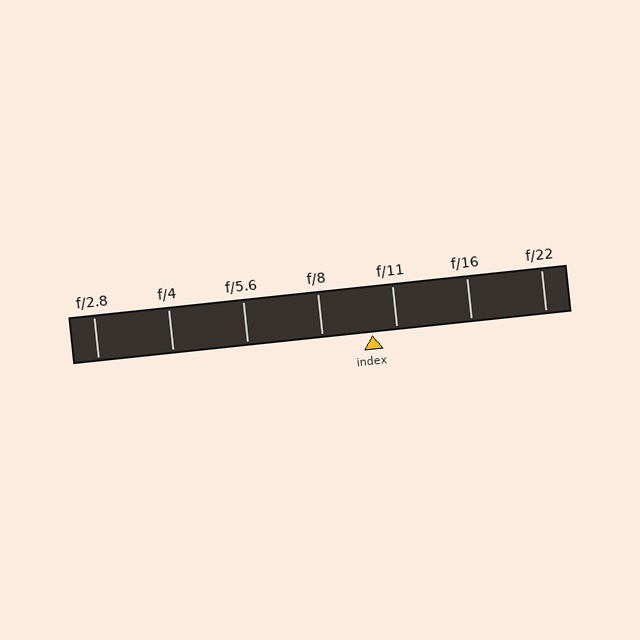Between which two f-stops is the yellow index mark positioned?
The index mark is between f/8 and f/11.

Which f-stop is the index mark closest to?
The index mark is closest to f/11.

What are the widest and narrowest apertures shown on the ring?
The widest aperture shown is f/2.8 and the narrowest is f/22.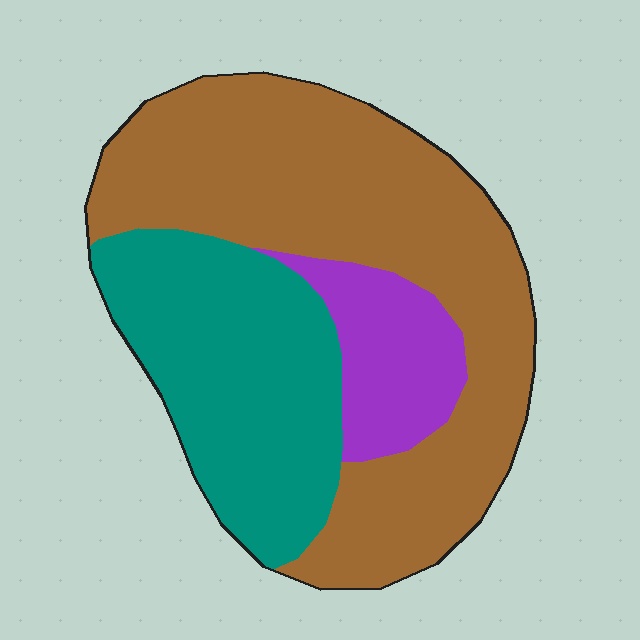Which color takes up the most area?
Brown, at roughly 55%.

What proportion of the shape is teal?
Teal takes up between a quarter and a half of the shape.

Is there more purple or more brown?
Brown.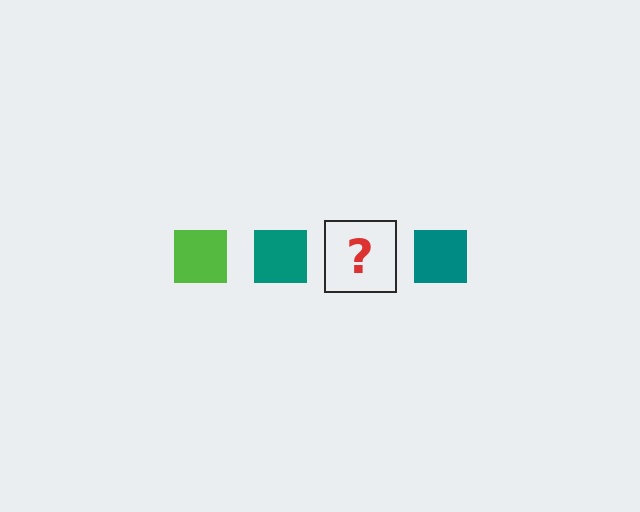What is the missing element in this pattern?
The missing element is a lime square.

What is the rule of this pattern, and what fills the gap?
The rule is that the pattern cycles through lime, teal squares. The gap should be filled with a lime square.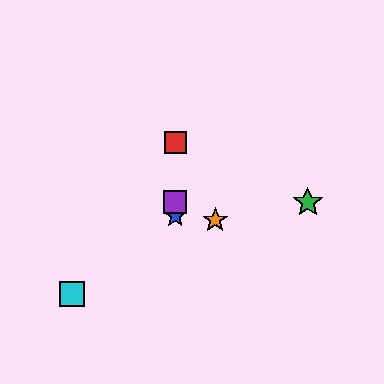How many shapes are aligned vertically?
4 shapes (the red square, the blue star, the yellow star, the purple square) are aligned vertically.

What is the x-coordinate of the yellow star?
The yellow star is at x≈175.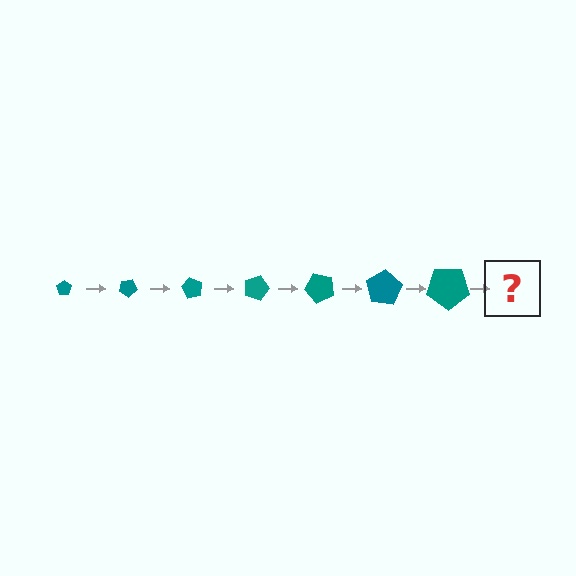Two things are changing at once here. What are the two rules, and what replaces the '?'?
The two rules are that the pentagon grows larger each step and it rotates 30 degrees each step. The '?' should be a pentagon, larger than the previous one and rotated 210 degrees from the start.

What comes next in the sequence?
The next element should be a pentagon, larger than the previous one and rotated 210 degrees from the start.